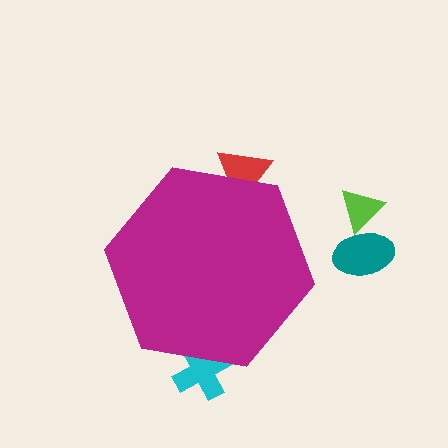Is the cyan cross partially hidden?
Yes, the cyan cross is partially hidden behind the magenta hexagon.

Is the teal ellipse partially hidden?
No, the teal ellipse is fully visible.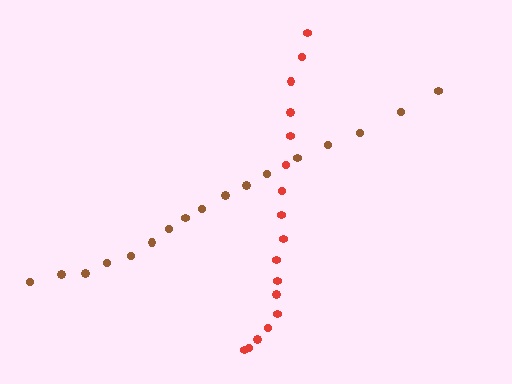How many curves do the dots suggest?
There are 2 distinct paths.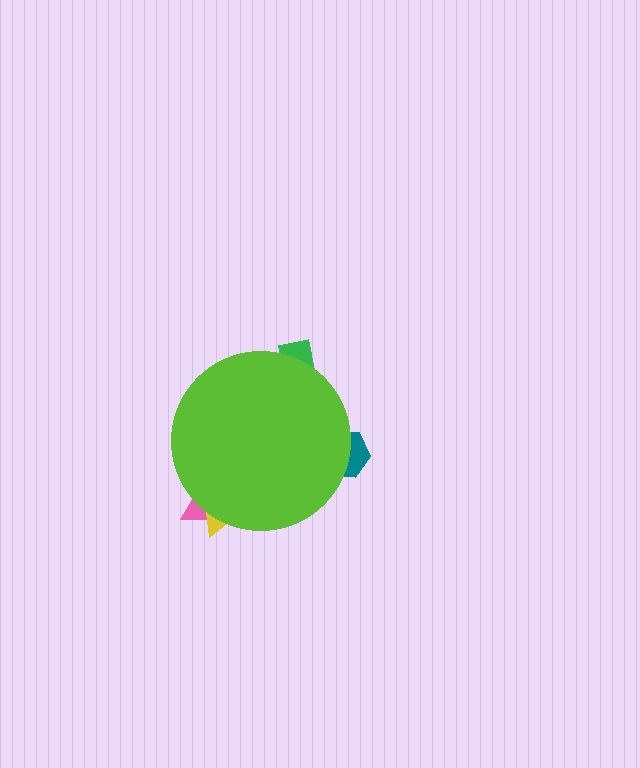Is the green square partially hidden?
Yes, the green square is partially hidden behind the lime circle.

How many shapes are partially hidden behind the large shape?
4 shapes are partially hidden.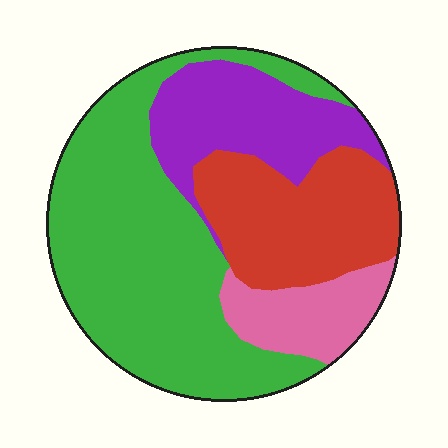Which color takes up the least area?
Pink, at roughly 10%.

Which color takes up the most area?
Green, at roughly 45%.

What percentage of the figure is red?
Red covers around 25% of the figure.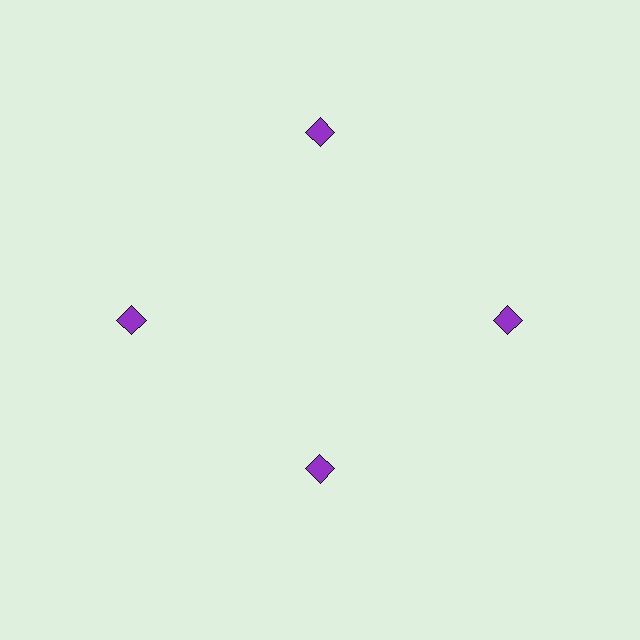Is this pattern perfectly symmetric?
No. The 4 purple diamonds are arranged in a ring, but one element near the 6 o'clock position is pulled inward toward the center, breaking the 4-fold rotational symmetry.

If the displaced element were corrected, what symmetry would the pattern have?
It would have 4-fold rotational symmetry — the pattern would map onto itself every 90 degrees.